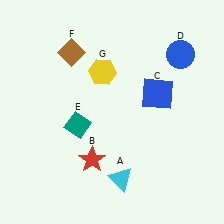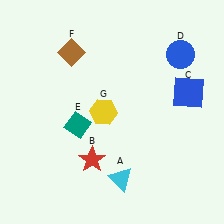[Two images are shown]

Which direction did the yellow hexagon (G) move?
The yellow hexagon (G) moved down.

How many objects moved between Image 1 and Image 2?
2 objects moved between the two images.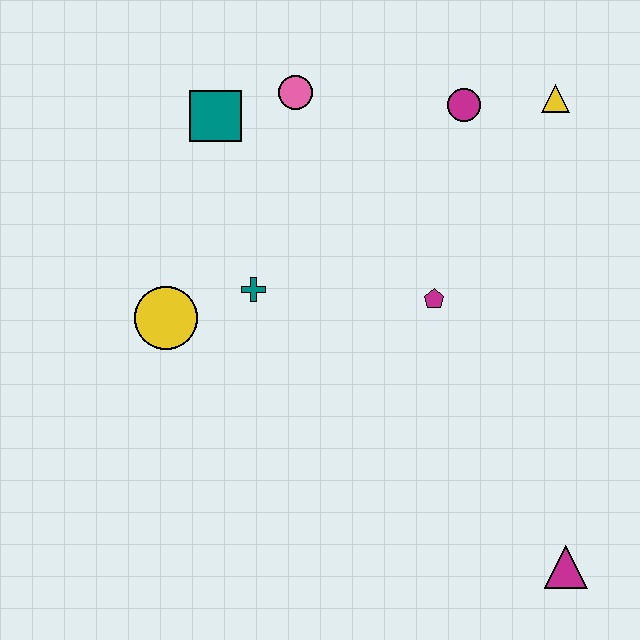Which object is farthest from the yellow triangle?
The magenta triangle is farthest from the yellow triangle.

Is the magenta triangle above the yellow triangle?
No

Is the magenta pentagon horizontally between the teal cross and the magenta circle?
Yes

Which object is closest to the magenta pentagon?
The teal cross is closest to the magenta pentagon.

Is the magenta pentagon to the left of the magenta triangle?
Yes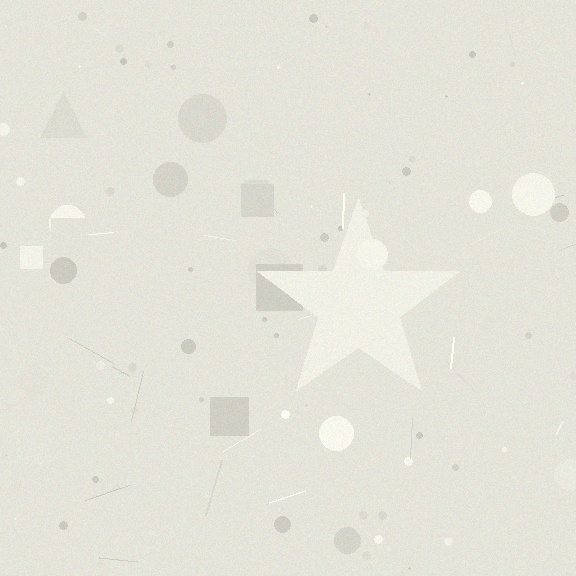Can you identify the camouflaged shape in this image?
The camouflaged shape is a star.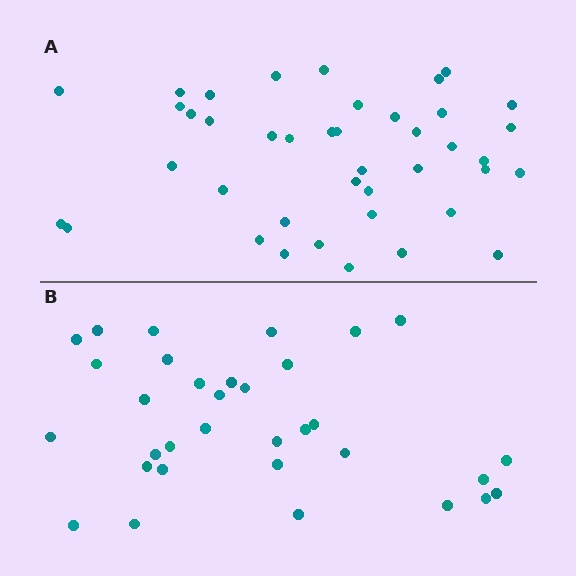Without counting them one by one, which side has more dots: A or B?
Region A (the top region) has more dots.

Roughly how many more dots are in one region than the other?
Region A has roughly 8 or so more dots than region B.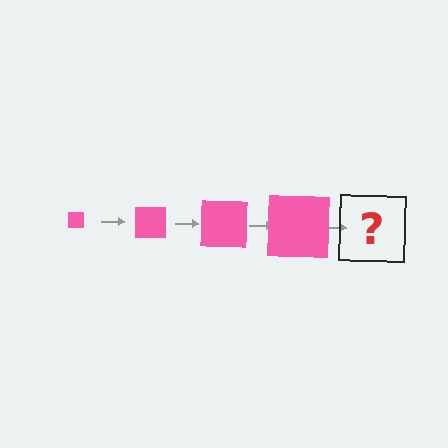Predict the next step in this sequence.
The next step is a pink square, larger than the previous one.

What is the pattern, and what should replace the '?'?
The pattern is that the square gets progressively larger each step. The '?' should be a pink square, larger than the previous one.